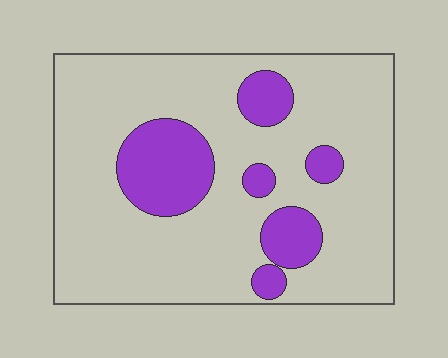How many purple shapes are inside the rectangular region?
6.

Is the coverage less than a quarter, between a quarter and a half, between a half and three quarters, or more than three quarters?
Less than a quarter.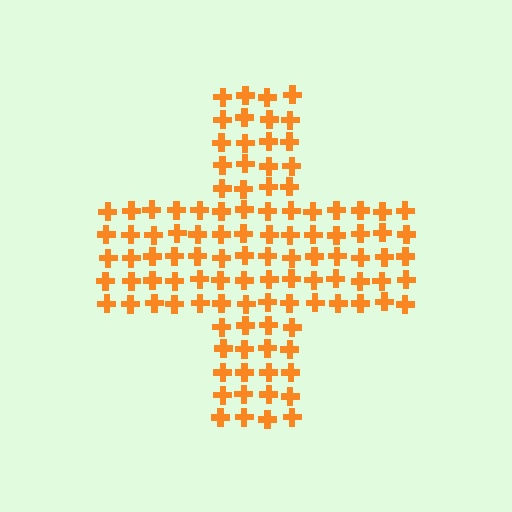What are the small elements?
The small elements are crosses.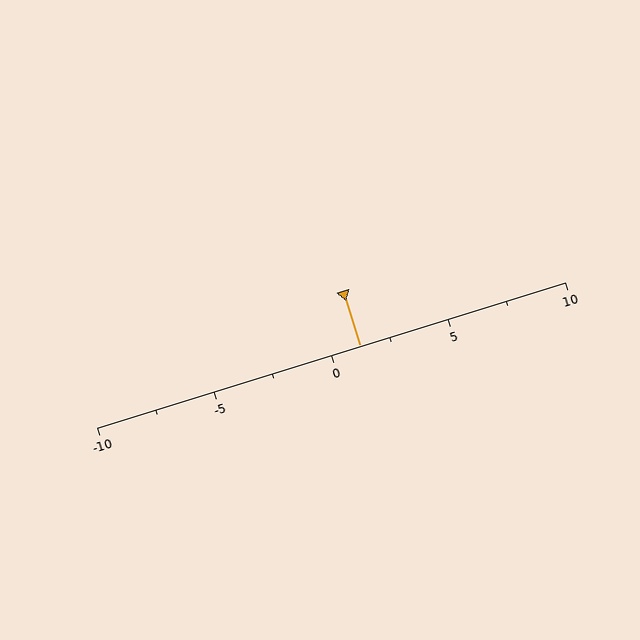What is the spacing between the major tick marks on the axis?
The major ticks are spaced 5 apart.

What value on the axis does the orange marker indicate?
The marker indicates approximately 1.2.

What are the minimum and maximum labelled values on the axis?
The axis runs from -10 to 10.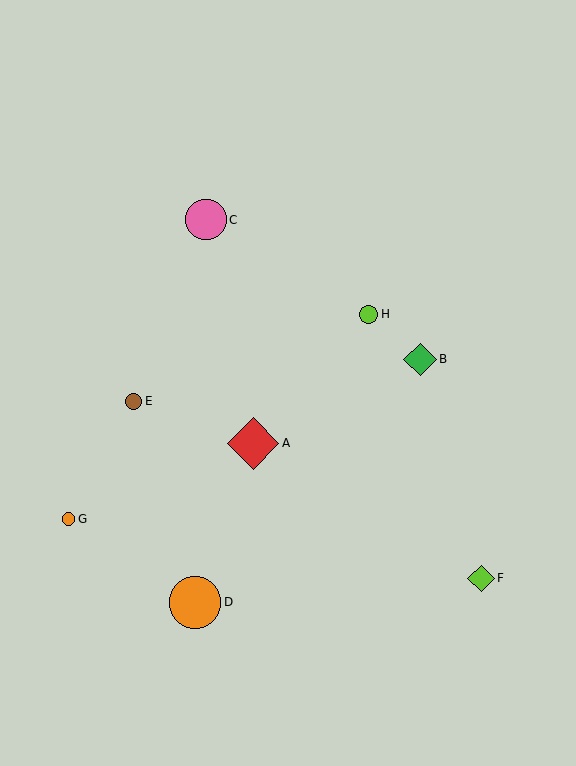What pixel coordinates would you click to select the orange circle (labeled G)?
Click at (69, 519) to select the orange circle G.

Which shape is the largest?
The red diamond (labeled A) is the largest.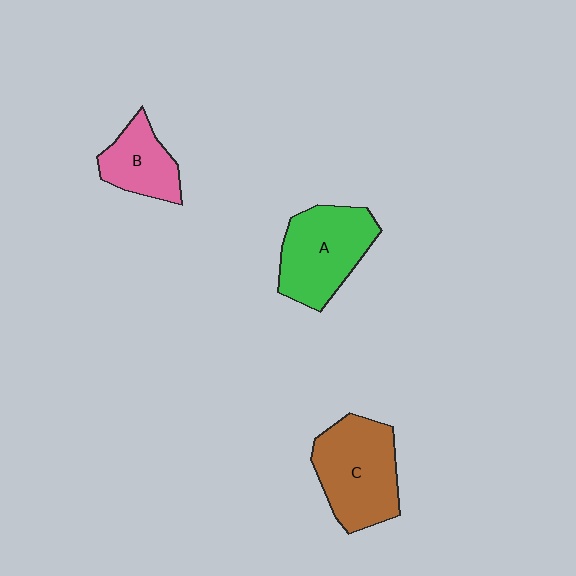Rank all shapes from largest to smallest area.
From largest to smallest: C (brown), A (green), B (pink).